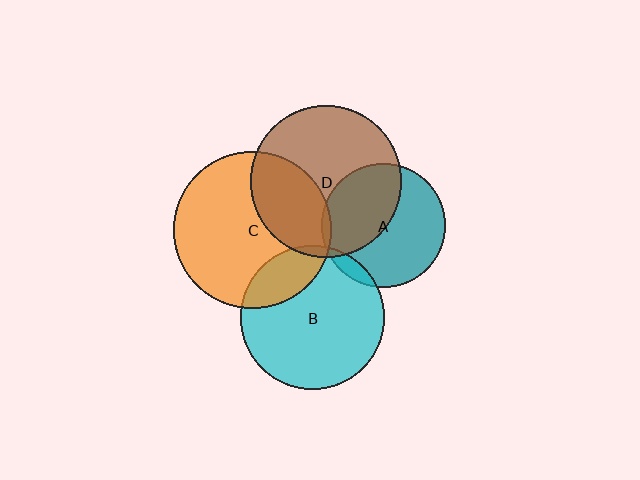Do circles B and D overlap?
Yes.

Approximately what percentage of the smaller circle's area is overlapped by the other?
Approximately 5%.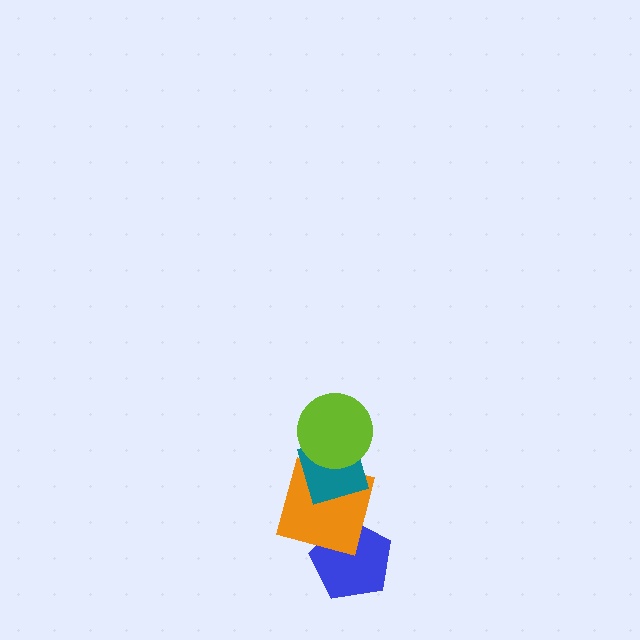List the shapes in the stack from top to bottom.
From top to bottom: the lime circle, the teal diamond, the orange square, the blue pentagon.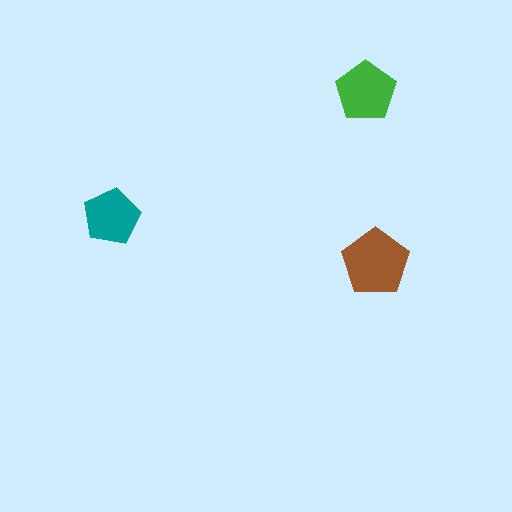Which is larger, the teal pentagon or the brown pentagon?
The brown one.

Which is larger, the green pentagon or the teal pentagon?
The green one.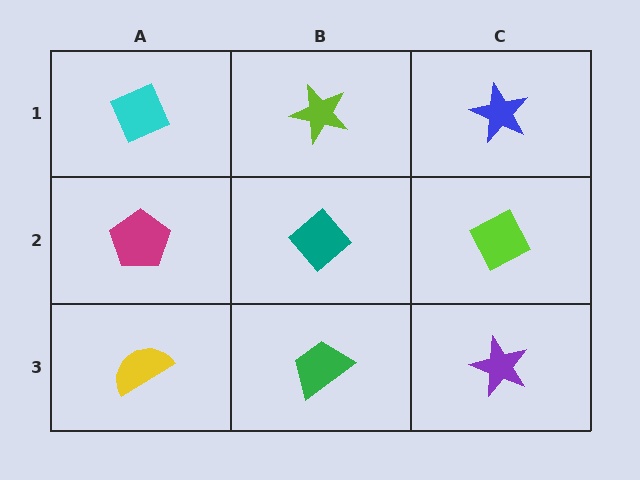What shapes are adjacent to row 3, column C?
A lime diamond (row 2, column C), a green trapezoid (row 3, column B).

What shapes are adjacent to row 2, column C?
A blue star (row 1, column C), a purple star (row 3, column C), a teal diamond (row 2, column B).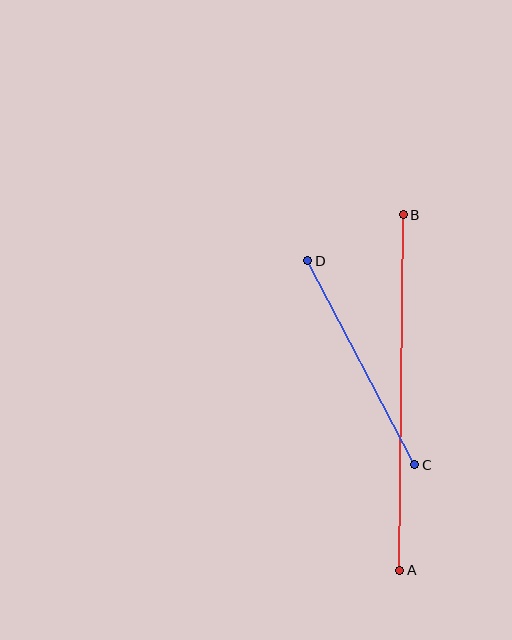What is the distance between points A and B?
The distance is approximately 356 pixels.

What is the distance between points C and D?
The distance is approximately 230 pixels.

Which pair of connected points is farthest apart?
Points A and B are farthest apart.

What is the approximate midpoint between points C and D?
The midpoint is at approximately (361, 363) pixels.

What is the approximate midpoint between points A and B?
The midpoint is at approximately (401, 392) pixels.